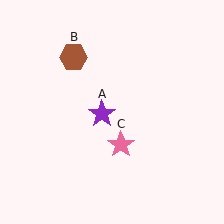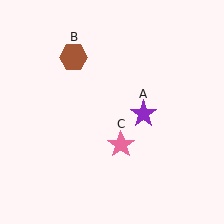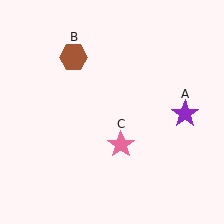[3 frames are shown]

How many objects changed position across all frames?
1 object changed position: purple star (object A).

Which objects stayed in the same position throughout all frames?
Brown hexagon (object B) and pink star (object C) remained stationary.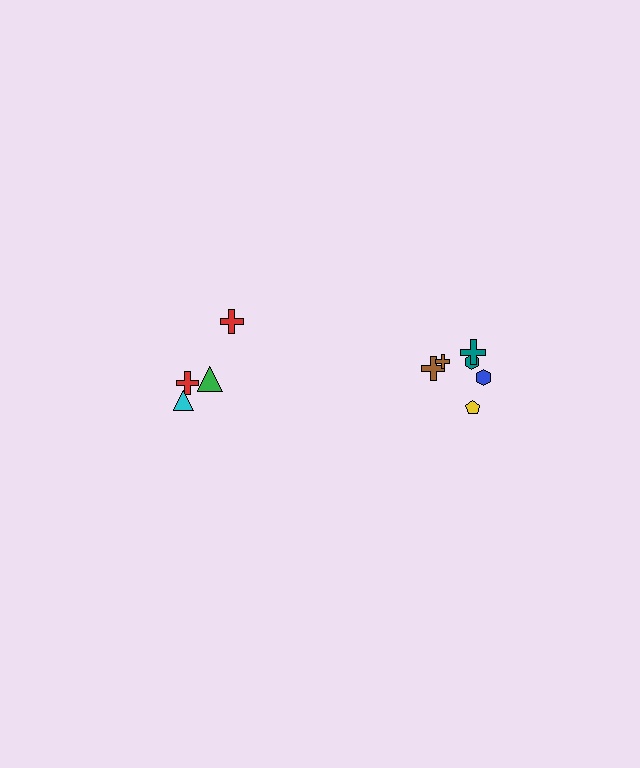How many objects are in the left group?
There are 4 objects.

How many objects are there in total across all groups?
There are 10 objects.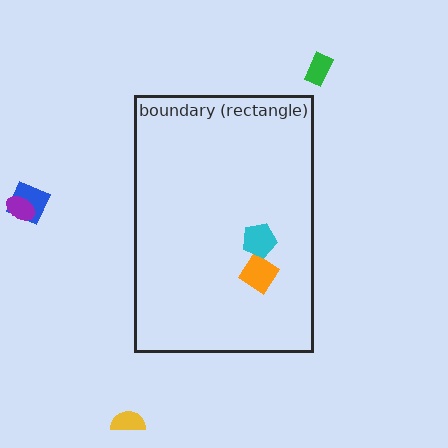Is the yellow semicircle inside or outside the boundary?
Outside.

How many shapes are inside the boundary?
2 inside, 4 outside.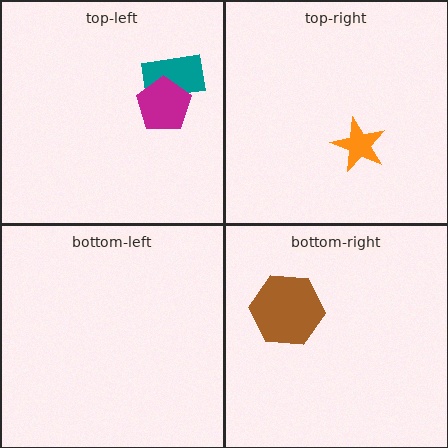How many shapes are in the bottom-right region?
1.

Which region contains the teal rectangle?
The top-left region.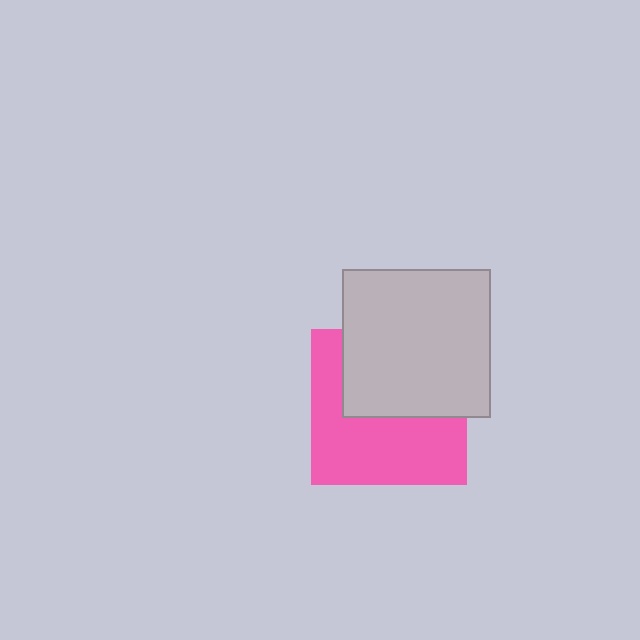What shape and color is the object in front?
The object in front is a light gray square.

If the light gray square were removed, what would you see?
You would see the complete pink square.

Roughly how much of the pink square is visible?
About half of it is visible (roughly 54%).